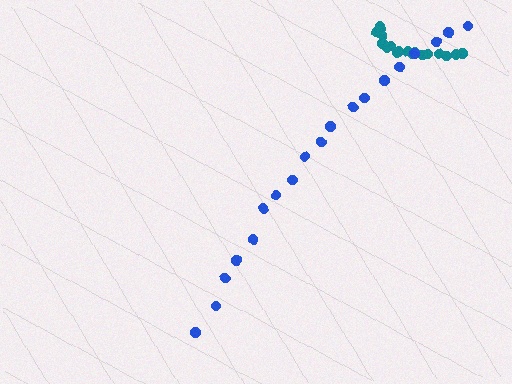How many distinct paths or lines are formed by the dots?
There are 2 distinct paths.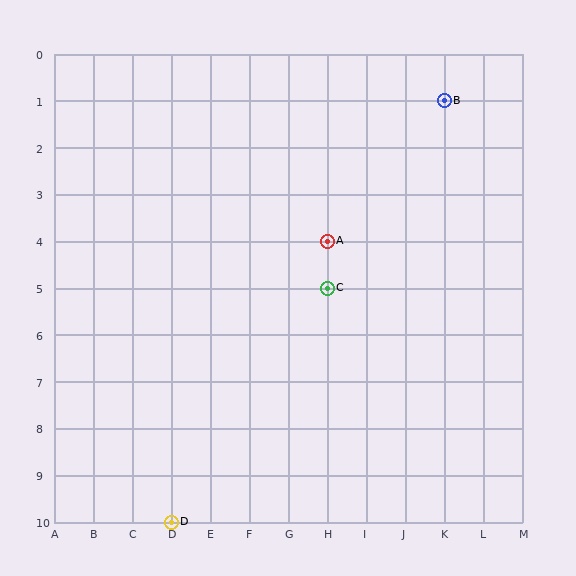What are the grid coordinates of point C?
Point C is at grid coordinates (H, 5).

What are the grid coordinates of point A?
Point A is at grid coordinates (H, 4).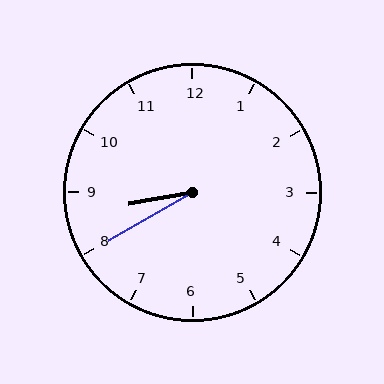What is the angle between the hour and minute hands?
Approximately 20 degrees.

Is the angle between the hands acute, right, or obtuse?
It is acute.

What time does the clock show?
8:40.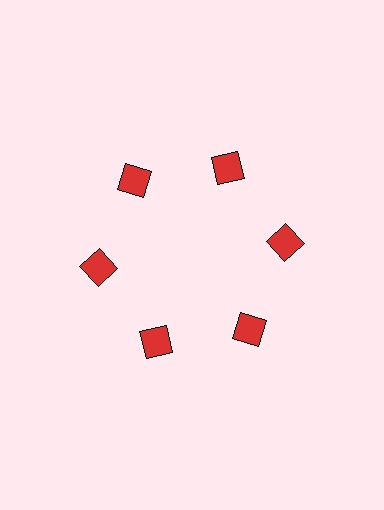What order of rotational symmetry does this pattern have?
This pattern has 6-fold rotational symmetry.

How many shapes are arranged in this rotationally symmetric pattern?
There are 6 shapes, arranged in 6 groups of 1.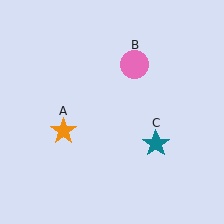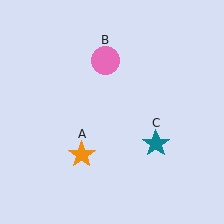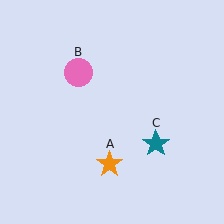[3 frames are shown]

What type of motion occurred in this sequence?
The orange star (object A), pink circle (object B) rotated counterclockwise around the center of the scene.